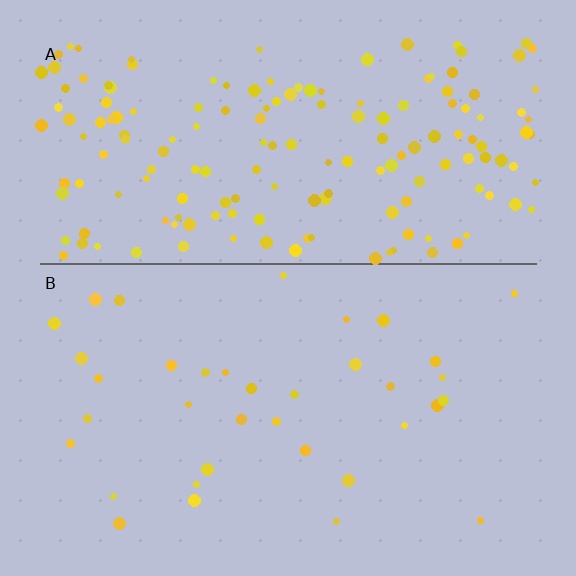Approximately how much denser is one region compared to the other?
Approximately 4.7× — region A over region B.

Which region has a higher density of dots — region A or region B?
A (the top).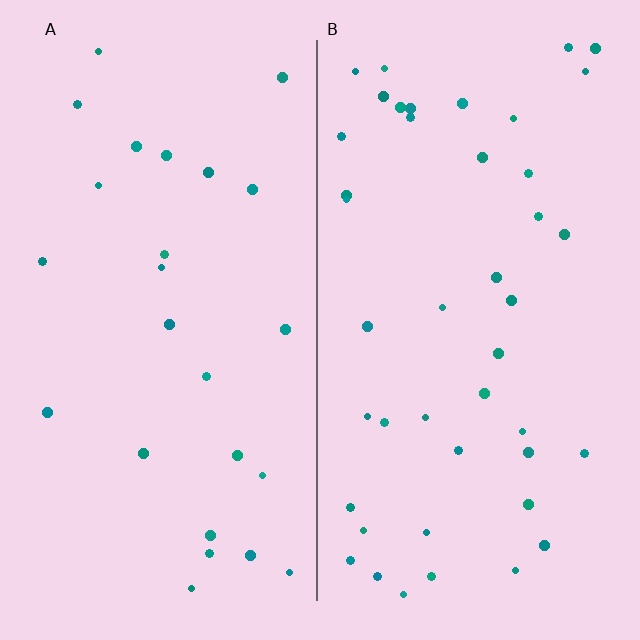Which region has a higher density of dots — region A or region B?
B (the right).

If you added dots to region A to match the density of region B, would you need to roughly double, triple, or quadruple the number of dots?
Approximately double.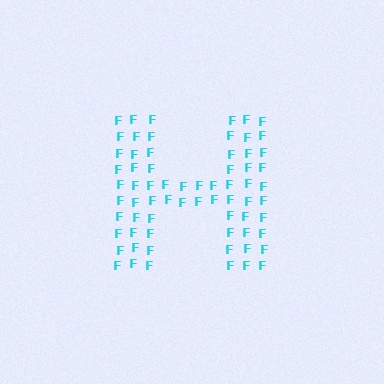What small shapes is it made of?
It is made of small letter F's.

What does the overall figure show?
The overall figure shows the letter H.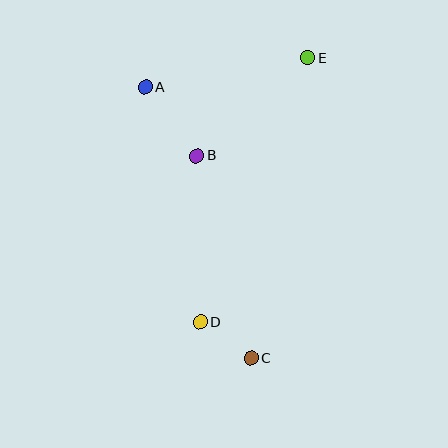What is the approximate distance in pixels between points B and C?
The distance between B and C is approximately 210 pixels.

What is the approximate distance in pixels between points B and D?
The distance between B and D is approximately 166 pixels.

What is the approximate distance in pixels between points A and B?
The distance between A and B is approximately 85 pixels.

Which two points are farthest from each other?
Points C and E are farthest from each other.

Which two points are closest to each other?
Points C and D are closest to each other.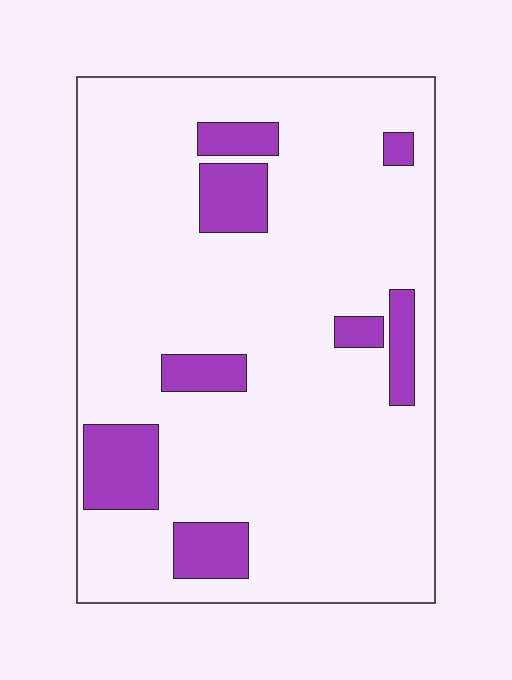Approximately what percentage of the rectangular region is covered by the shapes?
Approximately 15%.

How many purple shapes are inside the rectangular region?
8.